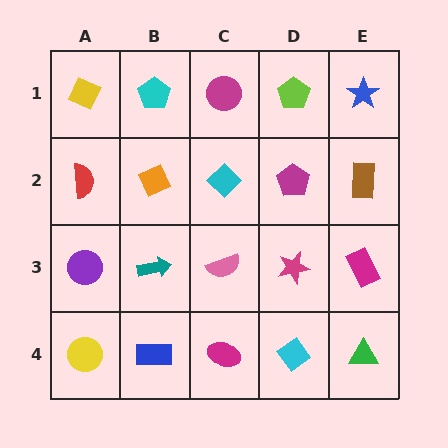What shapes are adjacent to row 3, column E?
A brown rectangle (row 2, column E), a green triangle (row 4, column E), a magenta star (row 3, column D).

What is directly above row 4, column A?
A purple circle.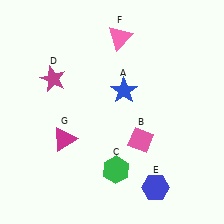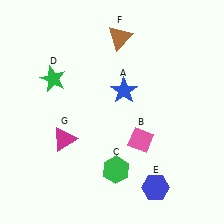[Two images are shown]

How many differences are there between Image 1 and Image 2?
There are 2 differences between the two images.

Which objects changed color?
D changed from magenta to green. F changed from pink to brown.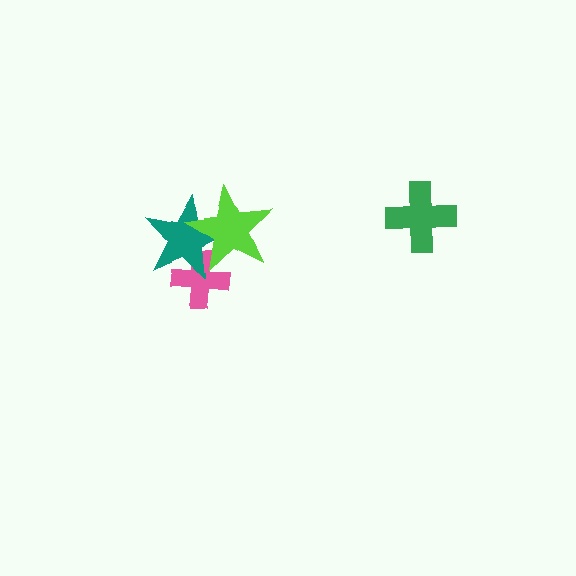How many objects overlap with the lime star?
2 objects overlap with the lime star.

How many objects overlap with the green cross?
0 objects overlap with the green cross.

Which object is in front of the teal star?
The lime star is in front of the teal star.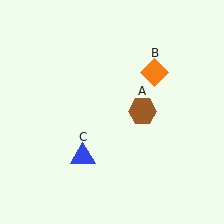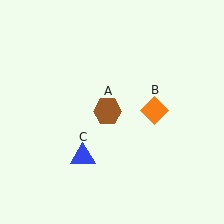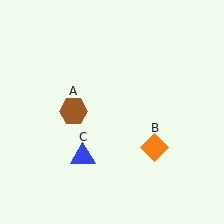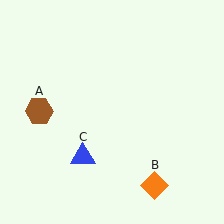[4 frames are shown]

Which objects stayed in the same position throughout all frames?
Blue triangle (object C) remained stationary.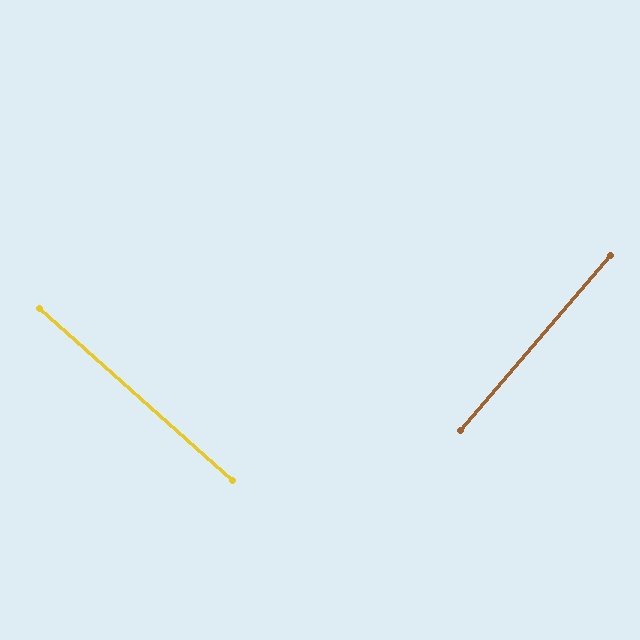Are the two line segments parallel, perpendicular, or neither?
Perpendicular — they meet at approximately 89°.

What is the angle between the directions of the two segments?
Approximately 89 degrees.